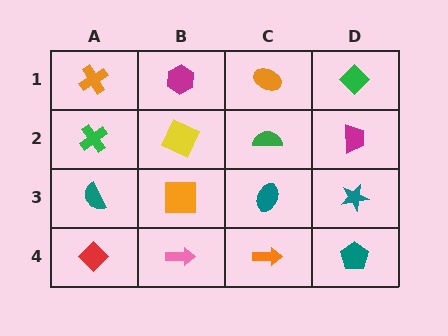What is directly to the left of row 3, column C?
An orange square.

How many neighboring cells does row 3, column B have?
4.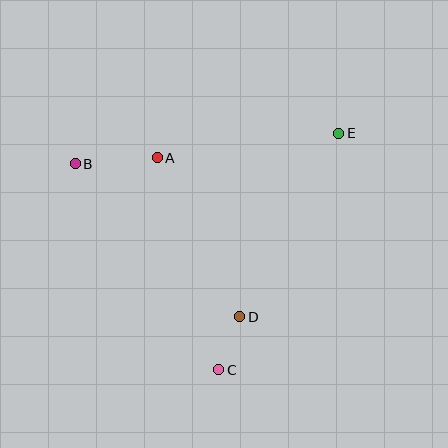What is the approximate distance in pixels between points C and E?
The distance between C and E is approximately 265 pixels.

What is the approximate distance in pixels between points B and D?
The distance between B and D is approximately 225 pixels.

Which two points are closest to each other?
Points C and D are closest to each other.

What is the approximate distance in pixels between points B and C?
The distance between B and C is approximately 251 pixels.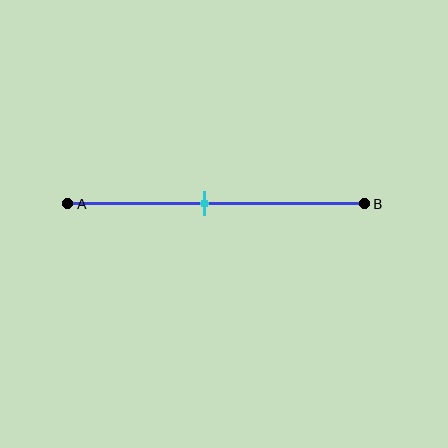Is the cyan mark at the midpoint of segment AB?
No, the mark is at about 45% from A, not at the 50% midpoint.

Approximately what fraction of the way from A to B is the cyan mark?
The cyan mark is approximately 45% of the way from A to B.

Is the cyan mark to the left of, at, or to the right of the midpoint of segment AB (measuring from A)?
The cyan mark is to the left of the midpoint of segment AB.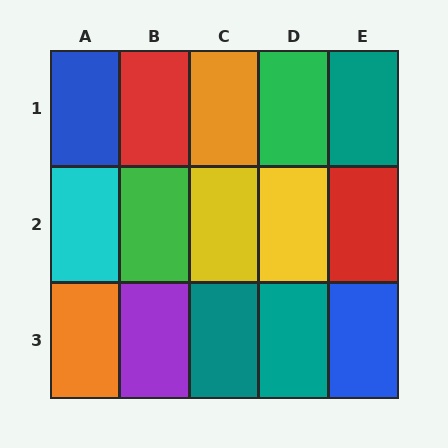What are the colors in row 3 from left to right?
Orange, purple, teal, teal, blue.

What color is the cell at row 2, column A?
Cyan.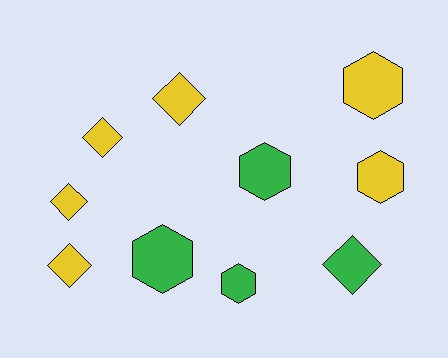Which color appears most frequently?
Yellow, with 6 objects.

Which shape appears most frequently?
Hexagon, with 5 objects.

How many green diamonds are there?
There is 1 green diamond.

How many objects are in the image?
There are 10 objects.